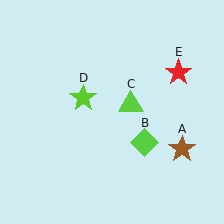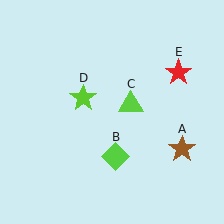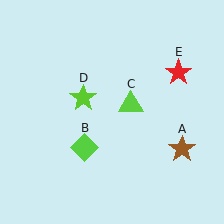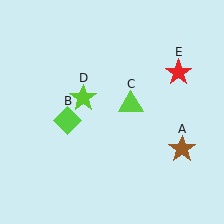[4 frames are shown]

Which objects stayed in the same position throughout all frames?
Brown star (object A) and lime triangle (object C) and lime star (object D) and red star (object E) remained stationary.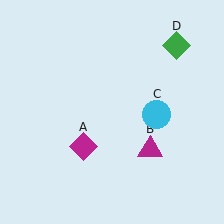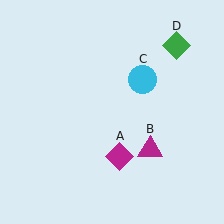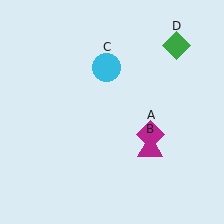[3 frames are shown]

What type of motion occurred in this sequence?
The magenta diamond (object A), cyan circle (object C) rotated counterclockwise around the center of the scene.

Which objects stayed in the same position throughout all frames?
Magenta triangle (object B) and green diamond (object D) remained stationary.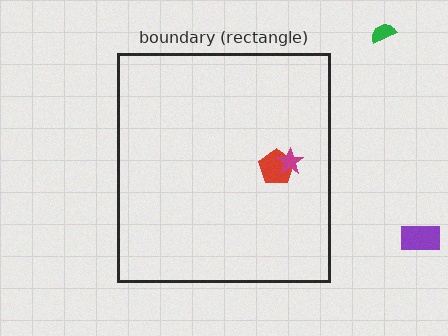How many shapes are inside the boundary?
2 inside, 2 outside.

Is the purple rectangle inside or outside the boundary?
Outside.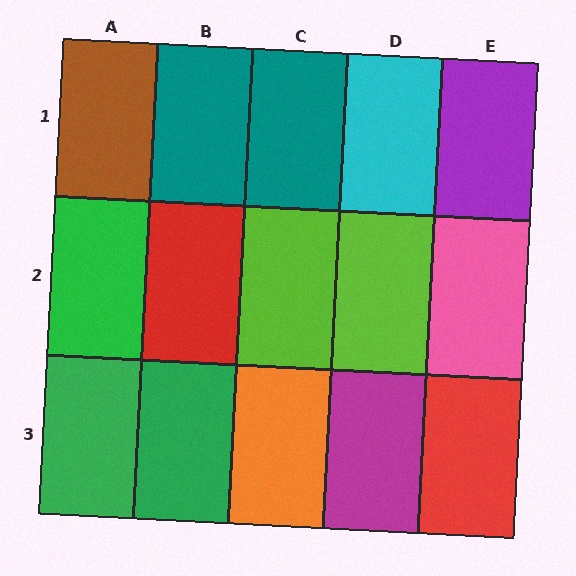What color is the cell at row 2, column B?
Red.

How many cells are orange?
1 cell is orange.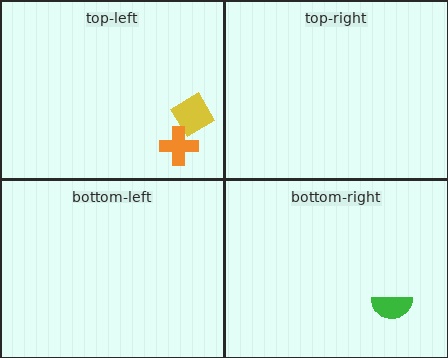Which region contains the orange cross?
The top-left region.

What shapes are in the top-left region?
The yellow diamond, the orange cross.